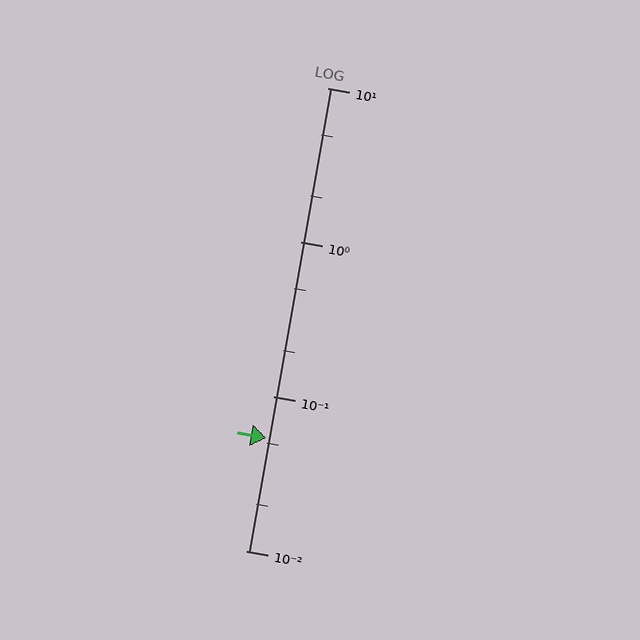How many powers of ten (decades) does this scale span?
The scale spans 3 decades, from 0.01 to 10.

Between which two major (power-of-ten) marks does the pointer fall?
The pointer is between 0.01 and 0.1.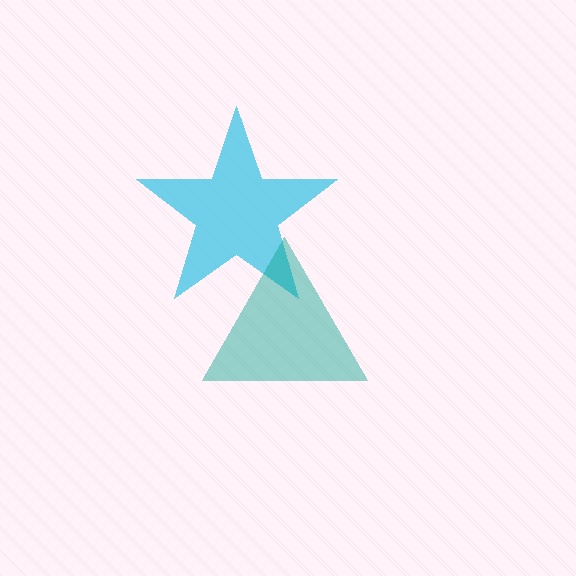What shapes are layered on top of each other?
The layered shapes are: a cyan star, a teal triangle.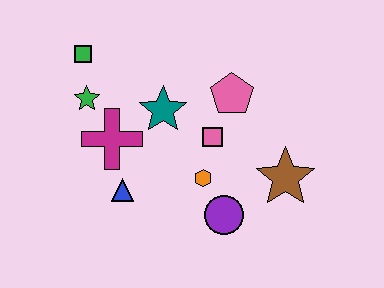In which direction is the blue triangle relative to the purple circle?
The blue triangle is to the left of the purple circle.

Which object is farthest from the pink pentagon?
The green square is farthest from the pink pentagon.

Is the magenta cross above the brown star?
Yes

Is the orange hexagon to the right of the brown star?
No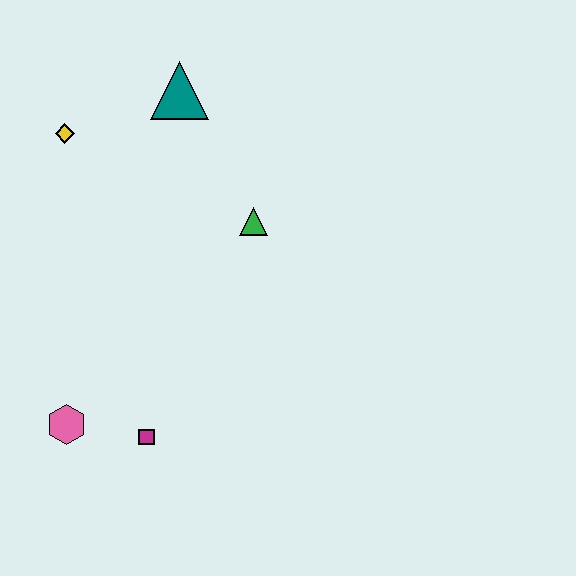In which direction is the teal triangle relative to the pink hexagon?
The teal triangle is above the pink hexagon.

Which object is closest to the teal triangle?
The yellow diamond is closest to the teal triangle.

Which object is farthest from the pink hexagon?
The teal triangle is farthest from the pink hexagon.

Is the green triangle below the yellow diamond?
Yes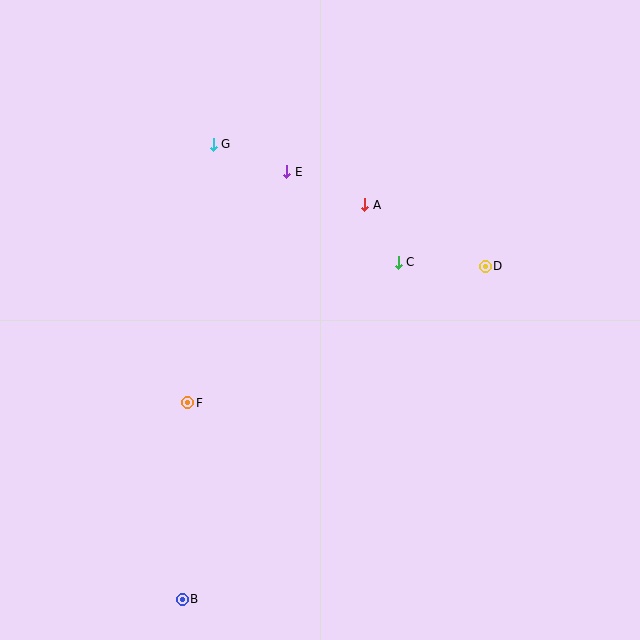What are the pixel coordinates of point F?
Point F is at (188, 403).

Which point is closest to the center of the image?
Point C at (398, 262) is closest to the center.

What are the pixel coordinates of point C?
Point C is at (398, 262).